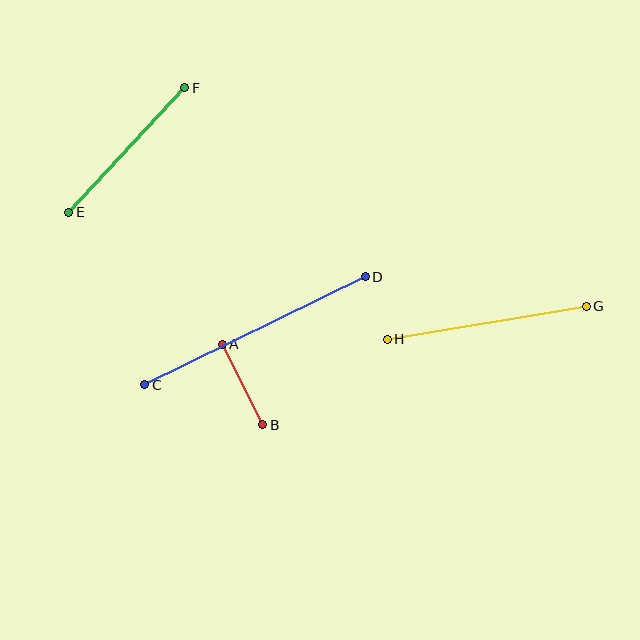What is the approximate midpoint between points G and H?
The midpoint is at approximately (487, 323) pixels.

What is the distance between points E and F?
The distance is approximately 170 pixels.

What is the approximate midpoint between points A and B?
The midpoint is at approximately (243, 385) pixels.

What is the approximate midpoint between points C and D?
The midpoint is at approximately (255, 331) pixels.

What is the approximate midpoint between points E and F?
The midpoint is at approximately (127, 150) pixels.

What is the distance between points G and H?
The distance is approximately 202 pixels.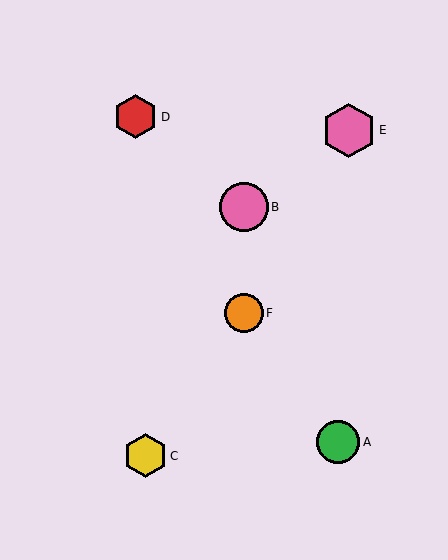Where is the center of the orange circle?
The center of the orange circle is at (244, 313).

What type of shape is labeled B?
Shape B is a pink circle.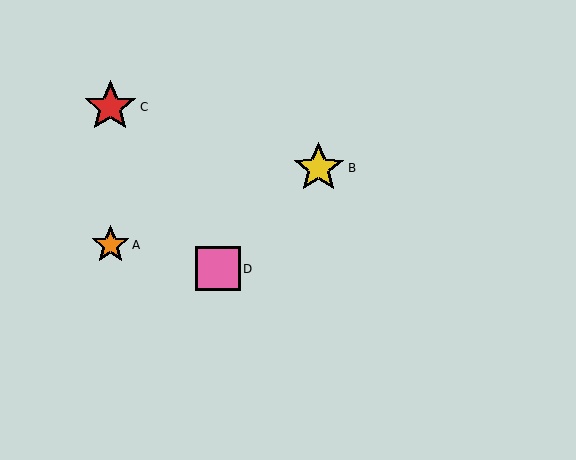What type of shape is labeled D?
Shape D is a pink square.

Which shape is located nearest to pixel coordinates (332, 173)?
The yellow star (labeled B) at (319, 168) is nearest to that location.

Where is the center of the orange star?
The center of the orange star is at (111, 245).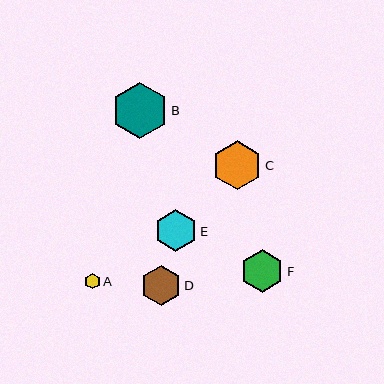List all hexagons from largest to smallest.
From largest to smallest: B, C, F, E, D, A.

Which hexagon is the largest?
Hexagon B is the largest with a size of approximately 57 pixels.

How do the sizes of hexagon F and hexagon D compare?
Hexagon F and hexagon D are approximately the same size.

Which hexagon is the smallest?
Hexagon A is the smallest with a size of approximately 15 pixels.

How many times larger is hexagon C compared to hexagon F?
Hexagon C is approximately 1.1 times the size of hexagon F.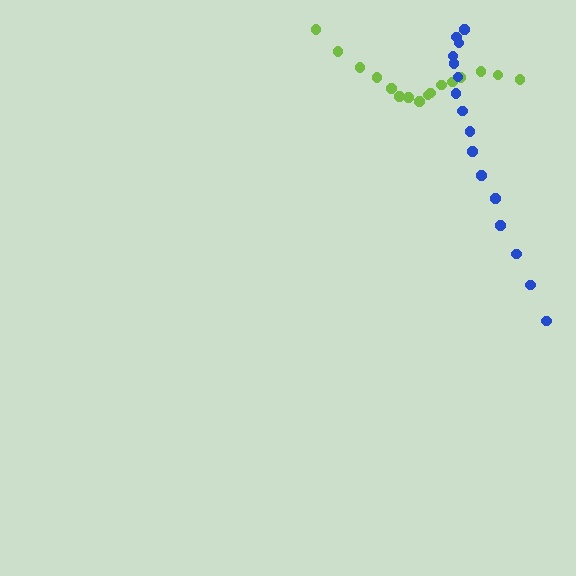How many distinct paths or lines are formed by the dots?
There are 2 distinct paths.